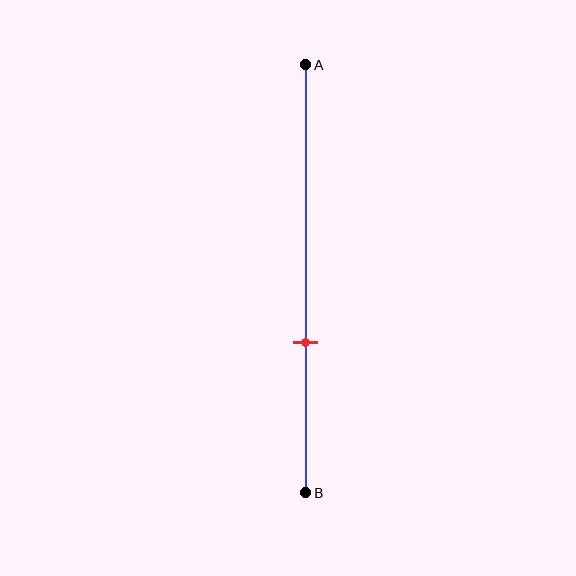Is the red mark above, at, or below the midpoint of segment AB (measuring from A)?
The red mark is below the midpoint of segment AB.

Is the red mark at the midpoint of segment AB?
No, the mark is at about 65% from A, not at the 50% midpoint.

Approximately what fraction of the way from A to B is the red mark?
The red mark is approximately 65% of the way from A to B.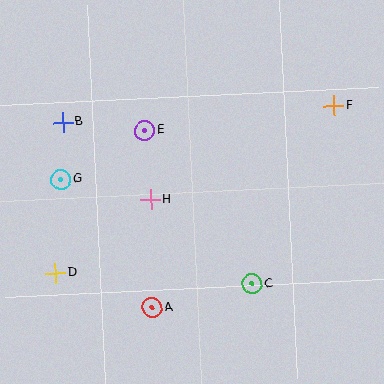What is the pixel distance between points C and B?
The distance between C and B is 249 pixels.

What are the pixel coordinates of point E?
Point E is at (145, 130).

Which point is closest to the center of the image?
Point H at (150, 200) is closest to the center.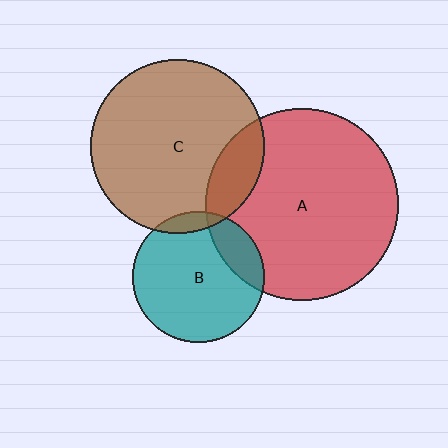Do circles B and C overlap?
Yes.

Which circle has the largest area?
Circle A (red).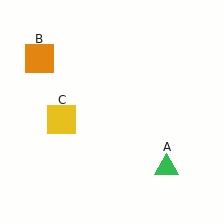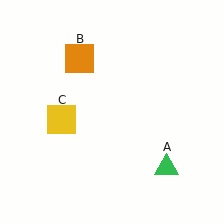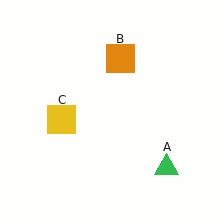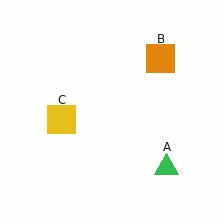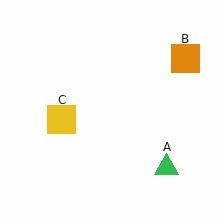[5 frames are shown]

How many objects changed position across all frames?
1 object changed position: orange square (object B).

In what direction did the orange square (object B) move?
The orange square (object B) moved right.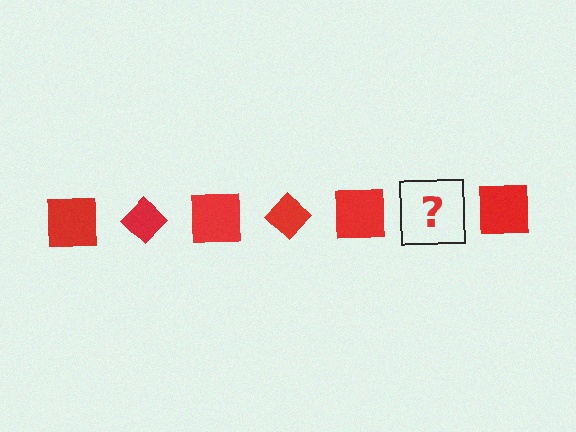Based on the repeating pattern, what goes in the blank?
The blank should be a red diamond.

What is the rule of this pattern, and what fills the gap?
The rule is that the pattern cycles through square, diamond shapes in red. The gap should be filled with a red diamond.